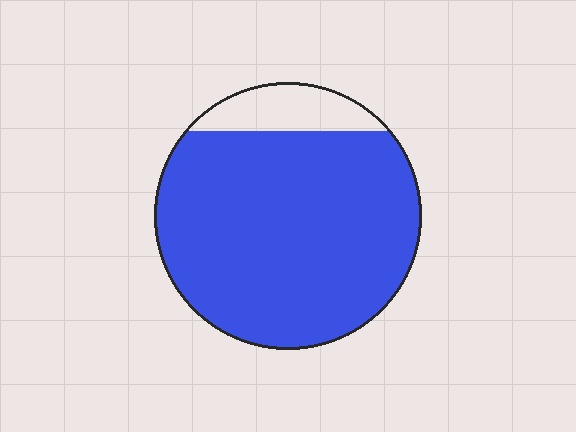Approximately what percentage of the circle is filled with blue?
Approximately 85%.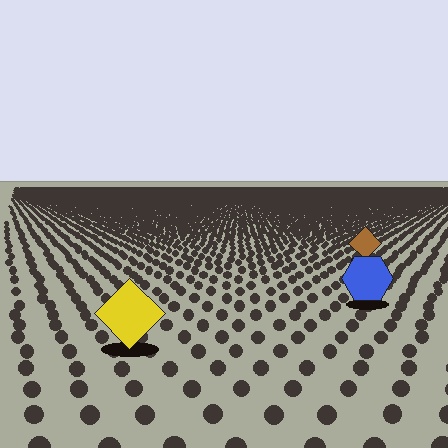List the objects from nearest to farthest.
From nearest to farthest: the yellow diamond, the blue hexagon, the brown diamond.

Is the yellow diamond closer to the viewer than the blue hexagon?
Yes. The yellow diamond is closer — you can tell from the texture gradient: the ground texture is coarser near it.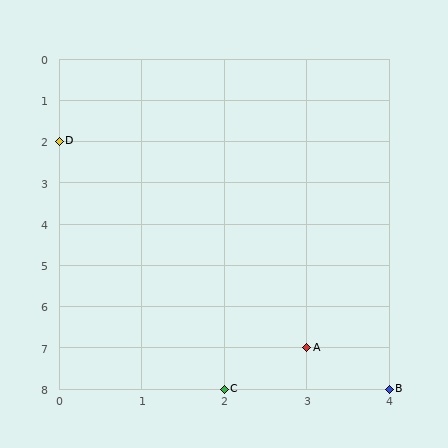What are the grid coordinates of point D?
Point D is at grid coordinates (0, 2).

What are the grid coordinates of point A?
Point A is at grid coordinates (3, 7).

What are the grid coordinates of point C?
Point C is at grid coordinates (2, 8).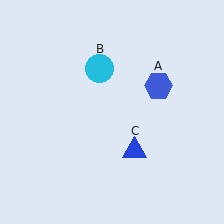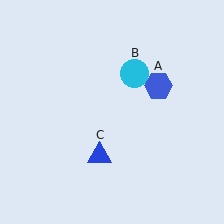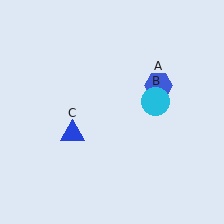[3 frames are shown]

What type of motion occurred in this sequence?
The cyan circle (object B), blue triangle (object C) rotated clockwise around the center of the scene.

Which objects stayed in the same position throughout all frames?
Blue hexagon (object A) remained stationary.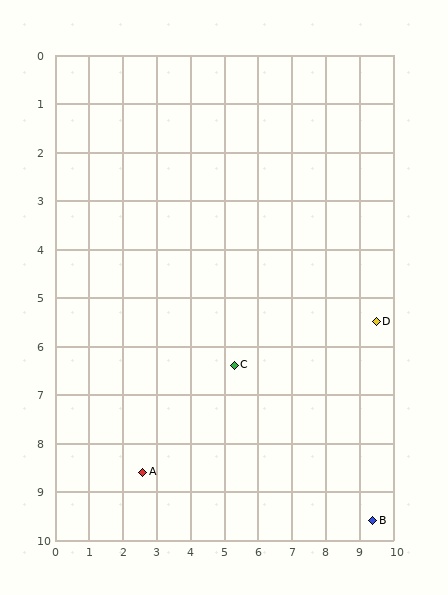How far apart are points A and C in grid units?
Points A and C are about 3.5 grid units apart.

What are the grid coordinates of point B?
Point B is at approximately (9.4, 9.6).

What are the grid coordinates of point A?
Point A is at approximately (2.6, 8.6).